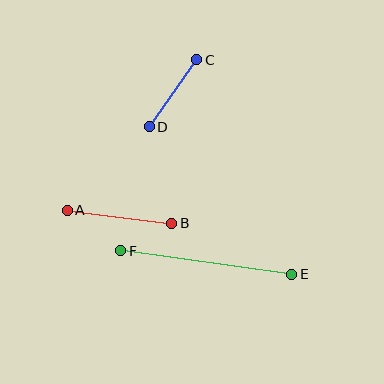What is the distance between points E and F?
The distance is approximately 172 pixels.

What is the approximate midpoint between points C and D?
The midpoint is at approximately (173, 93) pixels.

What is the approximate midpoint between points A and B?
The midpoint is at approximately (119, 217) pixels.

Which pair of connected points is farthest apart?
Points E and F are farthest apart.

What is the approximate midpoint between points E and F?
The midpoint is at approximately (206, 263) pixels.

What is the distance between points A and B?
The distance is approximately 105 pixels.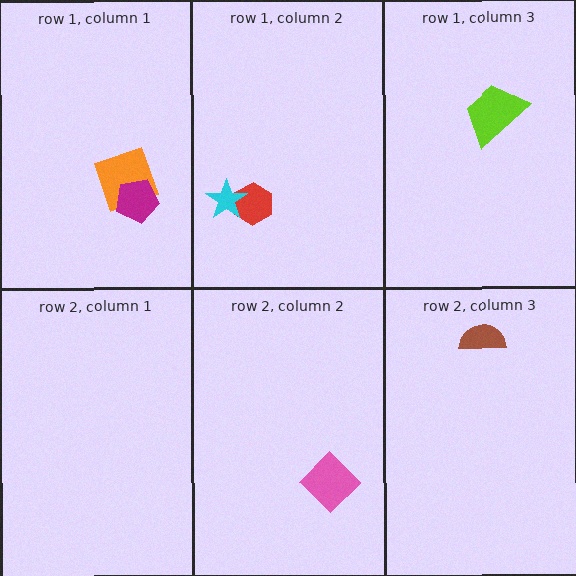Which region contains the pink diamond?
The row 2, column 2 region.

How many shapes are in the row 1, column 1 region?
2.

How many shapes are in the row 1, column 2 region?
2.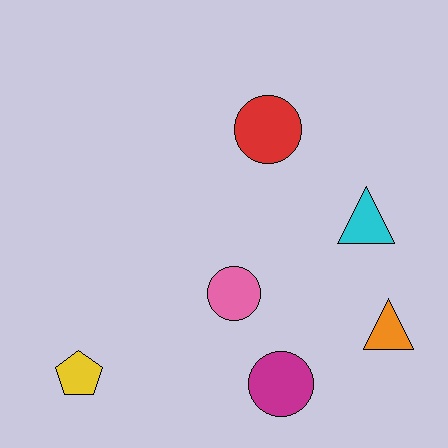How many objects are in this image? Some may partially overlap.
There are 6 objects.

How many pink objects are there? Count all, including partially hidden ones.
There is 1 pink object.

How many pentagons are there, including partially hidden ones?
There is 1 pentagon.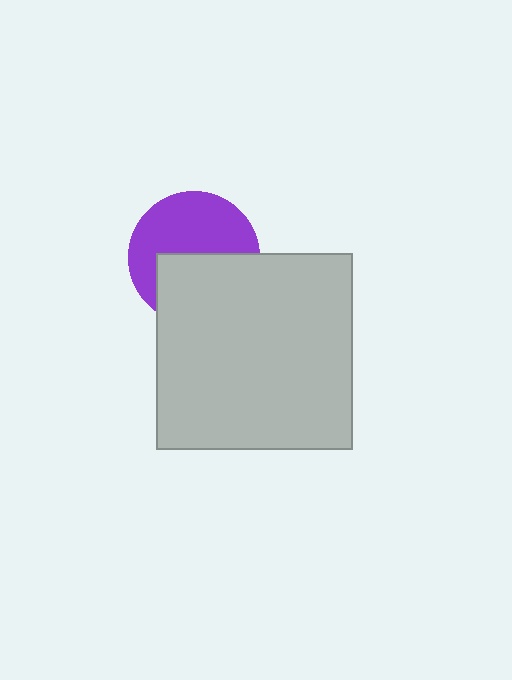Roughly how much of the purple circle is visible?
About half of it is visible (roughly 55%).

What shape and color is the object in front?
The object in front is a light gray square.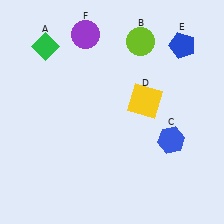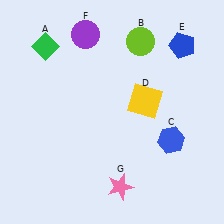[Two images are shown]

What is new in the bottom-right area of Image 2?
A pink star (G) was added in the bottom-right area of Image 2.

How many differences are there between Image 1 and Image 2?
There is 1 difference between the two images.